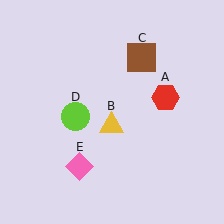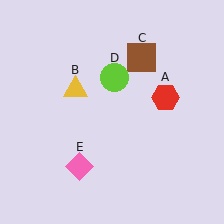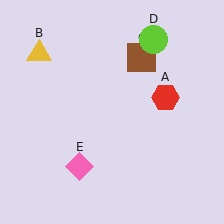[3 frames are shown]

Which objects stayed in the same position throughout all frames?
Red hexagon (object A) and brown square (object C) and pink diamond (object E) remained stationary.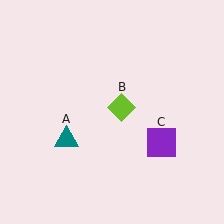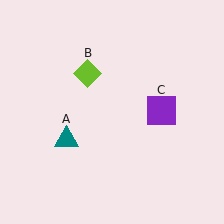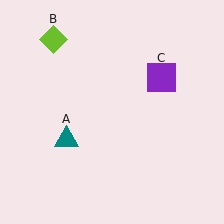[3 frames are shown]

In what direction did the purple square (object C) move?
The purple square (object C) moved up.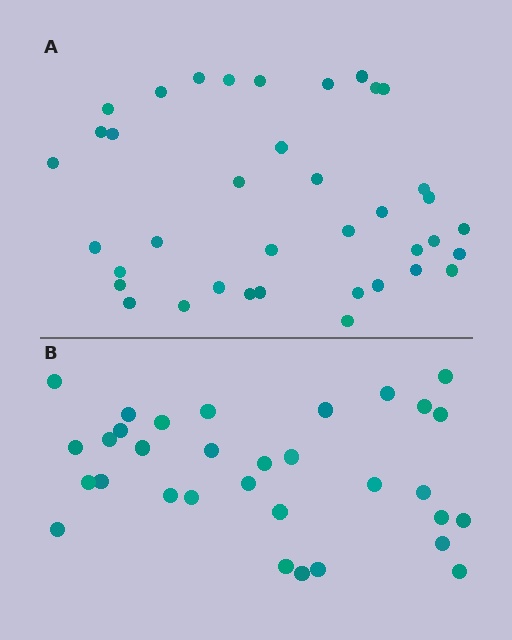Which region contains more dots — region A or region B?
Region A (the top region) has more dots.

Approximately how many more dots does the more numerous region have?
Region A has about 6 more dots than region B.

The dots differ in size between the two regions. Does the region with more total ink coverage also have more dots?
No. Region B has more total ink coverage because its dots are larger, but region A actually contains more individual dots. Total area can be misleading — the number of items is what matters here.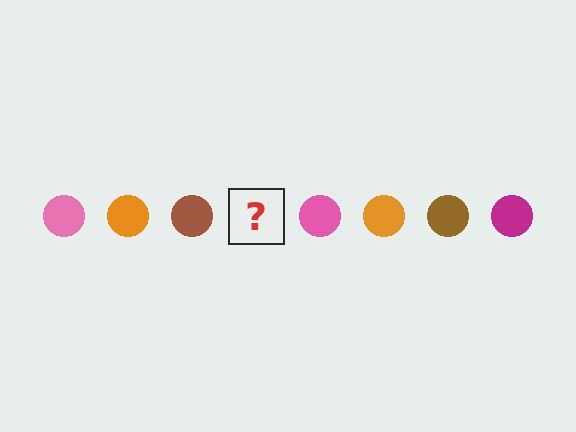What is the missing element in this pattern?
The missing element is a magenta circle.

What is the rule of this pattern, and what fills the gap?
The rule is that the pattern cycles through pink, orange, brown, magenta circles. The gap should be filled with a magenta circle.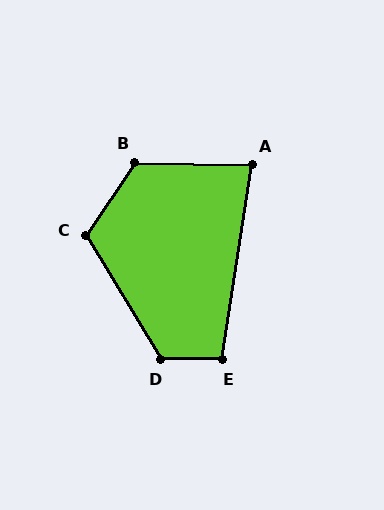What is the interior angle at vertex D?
Approximately 122 degrees (obtuse).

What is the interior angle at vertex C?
Approximately 114 degrees (obtuse).